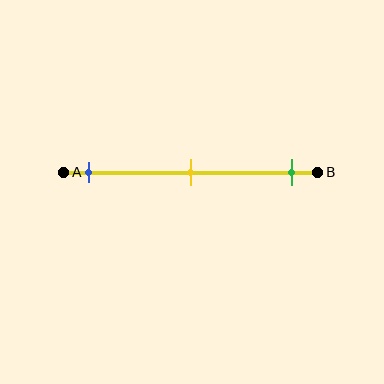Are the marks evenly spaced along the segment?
Yes, the marks are approximately evenly spaced.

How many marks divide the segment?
There are 3 marks dividing the segment.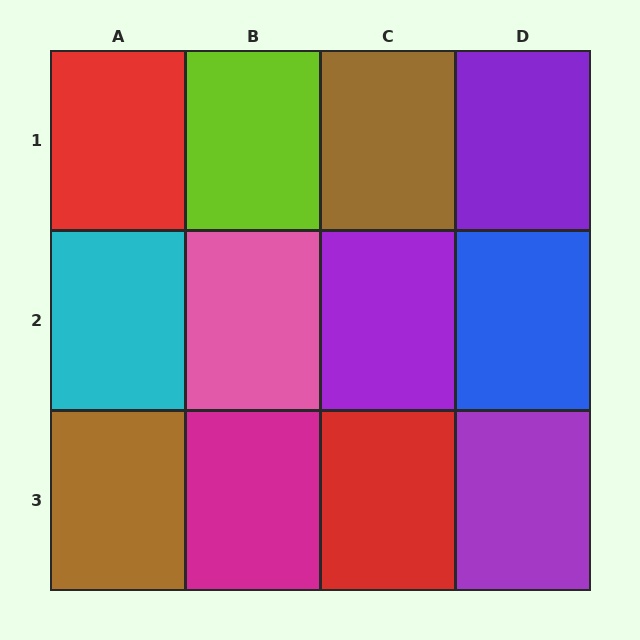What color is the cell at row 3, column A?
Brown.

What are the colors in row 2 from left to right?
Cyan, pink, purple, blue.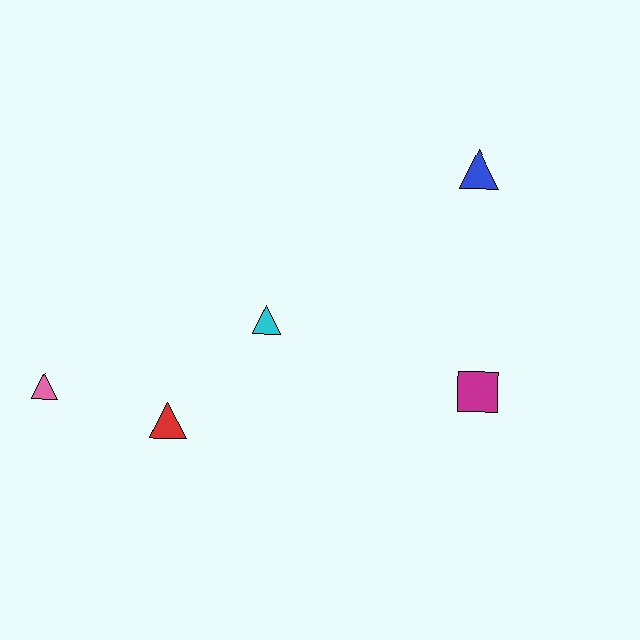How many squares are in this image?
There is 1 square.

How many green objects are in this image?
There are no green objects.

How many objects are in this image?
There are 5 objects.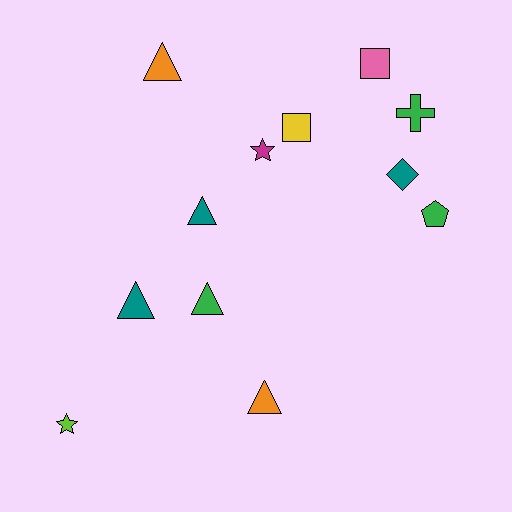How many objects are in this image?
There are 12 objects.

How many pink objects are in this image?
There is 1 pink object.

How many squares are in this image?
There are 2 squares.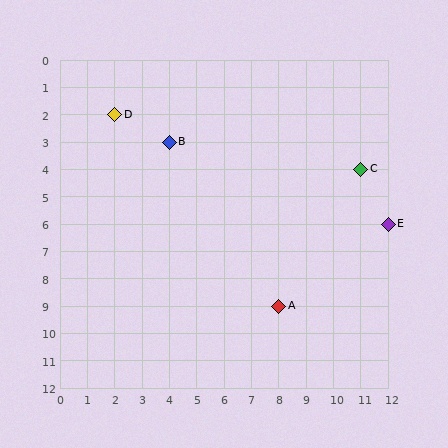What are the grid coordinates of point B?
Point B is at grid coordinates (4, 3).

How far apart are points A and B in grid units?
Points A and B are 4 columns and 6 rows apart (about 7.2 grid units diagonally).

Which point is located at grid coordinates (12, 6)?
Point E is at (12, 6).